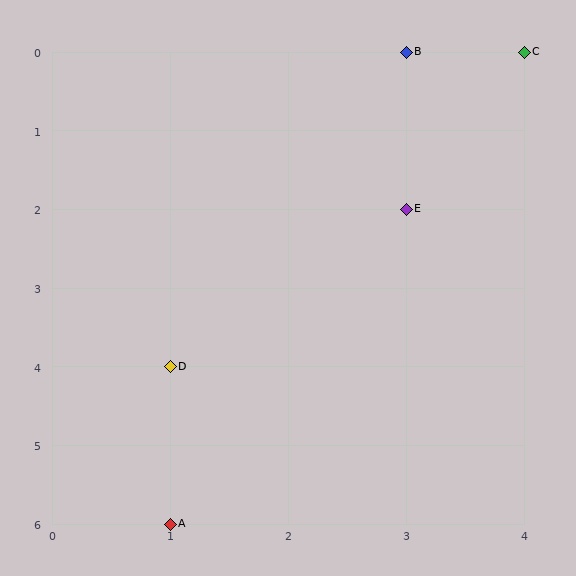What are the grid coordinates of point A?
Point A is at grid coordinates (1, 6).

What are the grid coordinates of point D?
Point D is at grid coordinates (1, 4).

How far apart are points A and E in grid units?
Points A and E are 2 columns and 4 rows apart (about 4.5 grid units diagonally).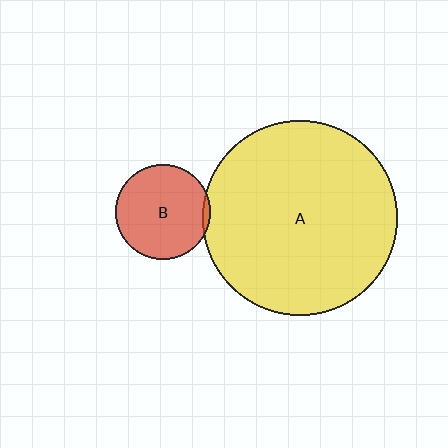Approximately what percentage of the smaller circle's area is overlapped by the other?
Approximately 5%.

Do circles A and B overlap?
Yes.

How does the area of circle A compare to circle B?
Approximately 4.2 times.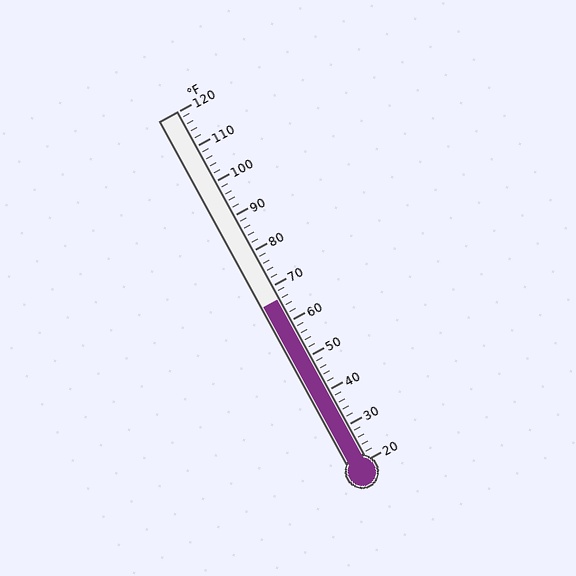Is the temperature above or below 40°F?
The temperature is above 40°F.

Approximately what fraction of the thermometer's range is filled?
The thermometer is filled to approximately 45% of its range.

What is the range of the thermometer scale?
The thermometer scale ranges from 20°F to 120°F.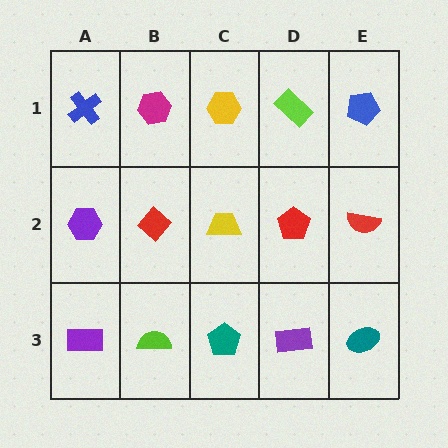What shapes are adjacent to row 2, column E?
A blue pentagon (row 1, column E), a teal ellipse (row 3, column E), a red pentagon (row 2, column D).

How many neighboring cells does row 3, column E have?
2.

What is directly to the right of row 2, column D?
A red semicircle.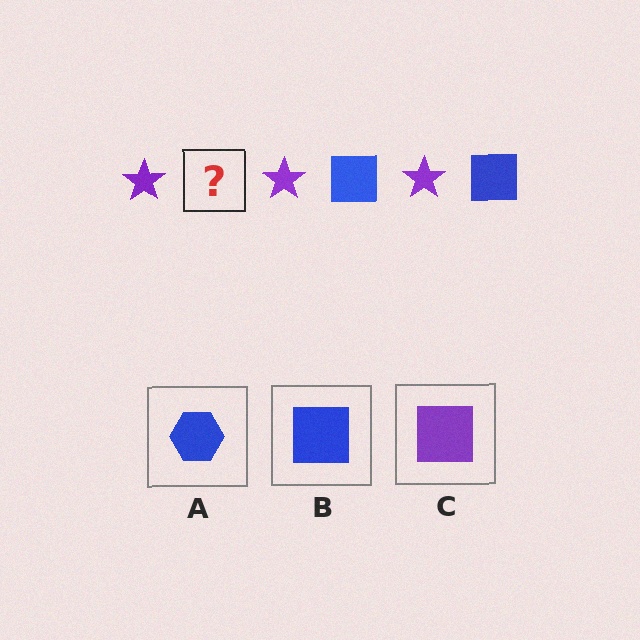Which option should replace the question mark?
Option B.